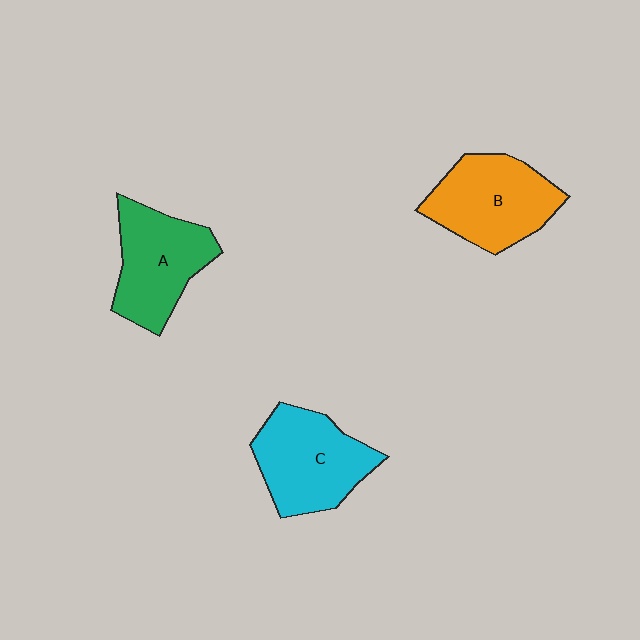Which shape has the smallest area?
Shape A (green).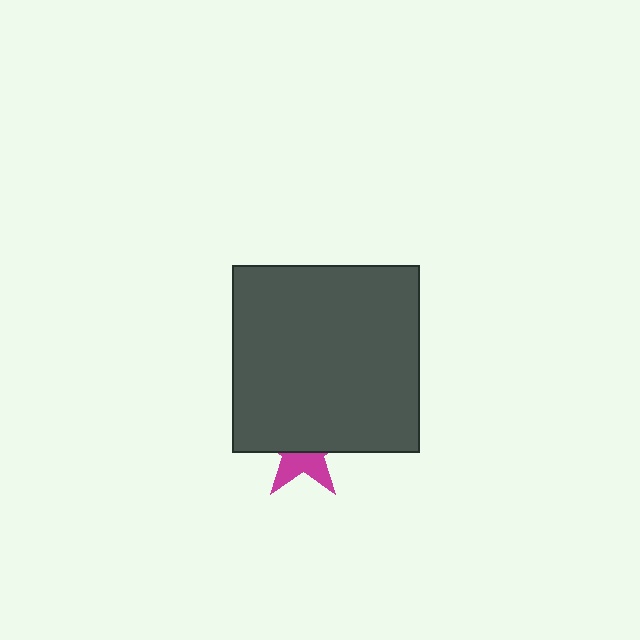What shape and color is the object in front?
The object in front is a dark gray square.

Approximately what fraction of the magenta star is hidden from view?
Roughly 60% of the magenta star is hidden behind the dark gray square.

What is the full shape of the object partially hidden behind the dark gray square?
The partially hidden object is a magenta star.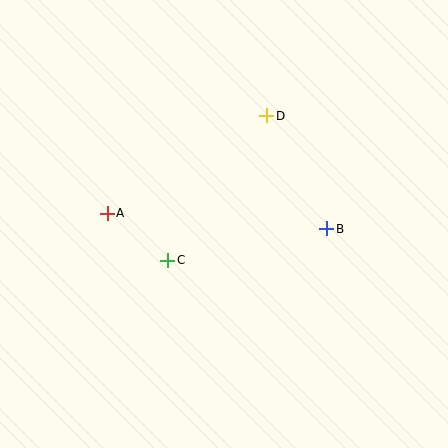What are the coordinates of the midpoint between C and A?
The midpoint between C and A is at (137, 237).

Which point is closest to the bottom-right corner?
Point B is closest to the bottom-right corner.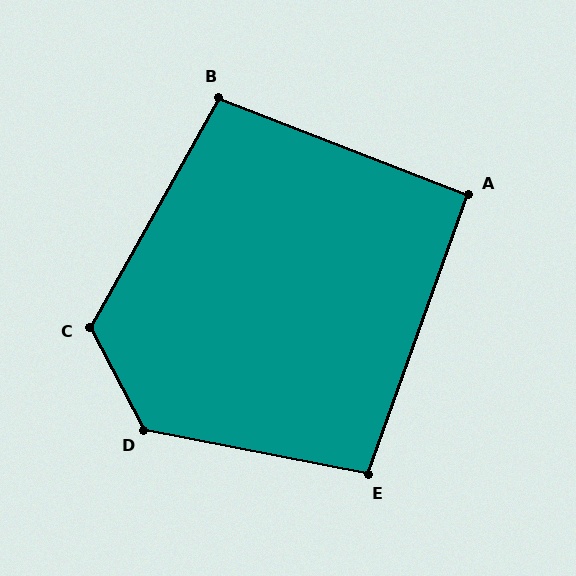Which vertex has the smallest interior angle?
A, at approximately 92 degrees.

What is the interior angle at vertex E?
Approximately 99 degrees (obtuse).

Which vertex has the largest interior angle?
D, at approximately 129 degrees.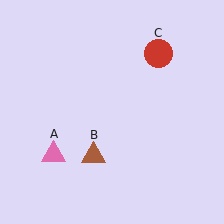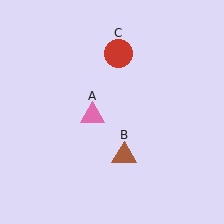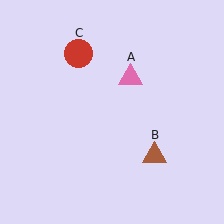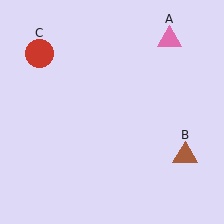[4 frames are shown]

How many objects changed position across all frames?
3 objects changed position: pink triangle (object A), brown triangle (object B), red circle (object C).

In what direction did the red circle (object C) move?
The red circle (object C) moved left.